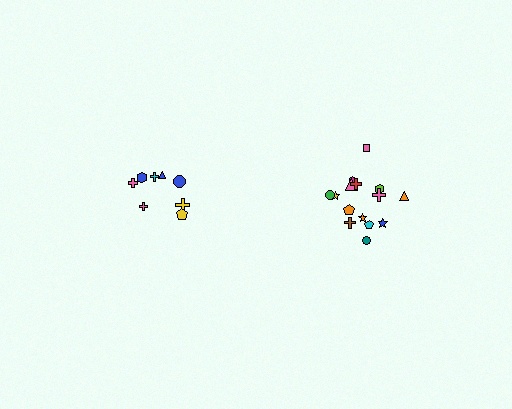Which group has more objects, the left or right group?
The right group.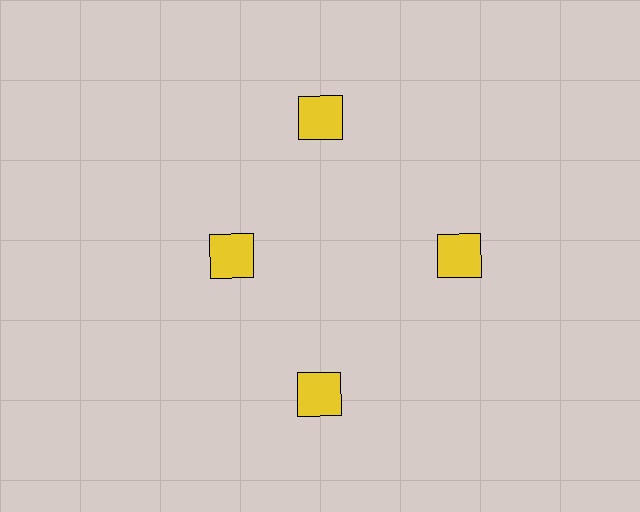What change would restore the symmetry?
The symmetry would be restored by moving it outward, back onto the ring so that all 4 squares sit at equal angles and equal distance from the center.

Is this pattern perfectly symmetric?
No. The 4 yellow squares are arranged in a ring, but one element near the 9 o'clock position is pulled inward toward the center, breaking the 4-fold rotational symmetry.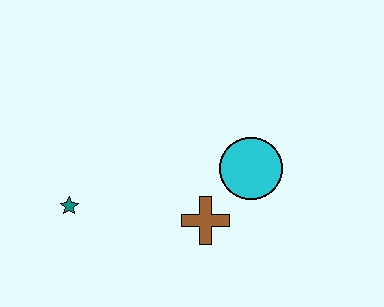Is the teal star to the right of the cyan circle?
No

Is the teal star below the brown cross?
No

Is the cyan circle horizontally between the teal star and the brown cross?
No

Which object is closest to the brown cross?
The cyan circle is closest to the brown cross.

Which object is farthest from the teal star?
The cyan circle is farthest from the teal star.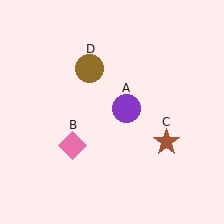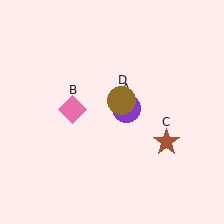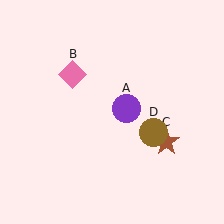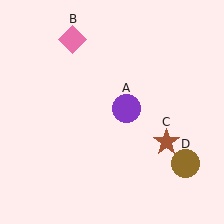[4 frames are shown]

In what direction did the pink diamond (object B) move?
The pink diamond (object B) moved up.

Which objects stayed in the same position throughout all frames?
Purple circle (object A) and brown star (object C) remained stationary.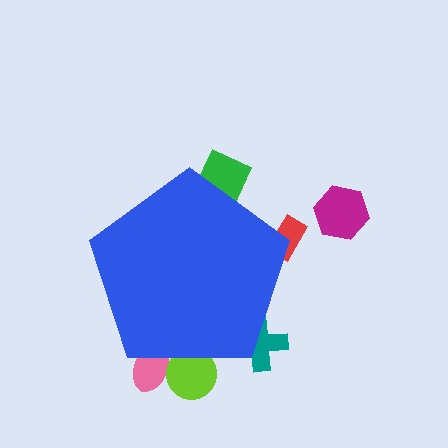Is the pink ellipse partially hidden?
Yes, the pink ellipse is partially hidden behind the blue pentagon.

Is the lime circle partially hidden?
Yes, the lime circle is partially hidden behind the blue pentagon.